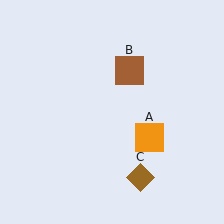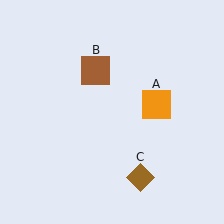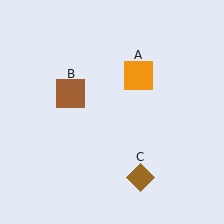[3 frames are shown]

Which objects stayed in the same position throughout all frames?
Brown diamond (object C) remained stationary.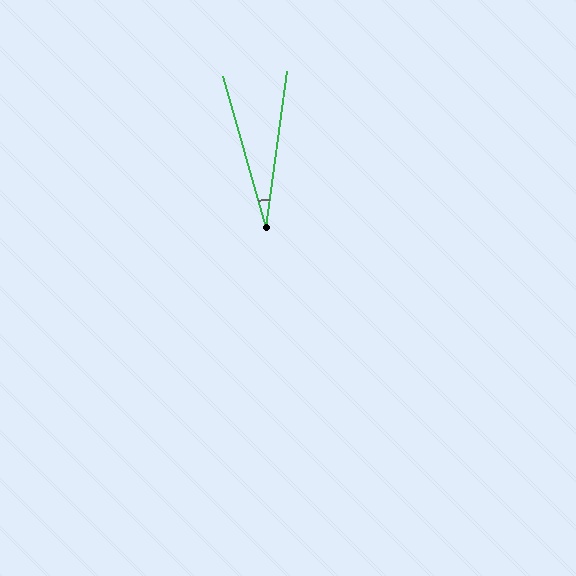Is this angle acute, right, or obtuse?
It is acute.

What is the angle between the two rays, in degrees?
Approximately 24 degrees.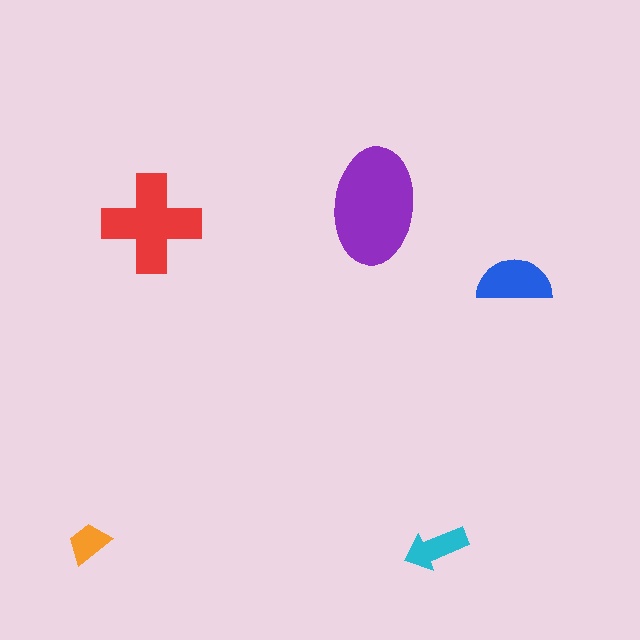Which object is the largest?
The purple ellipse.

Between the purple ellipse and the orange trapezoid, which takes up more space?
The purple ellipse.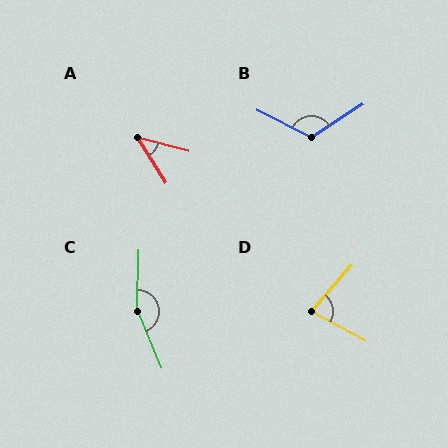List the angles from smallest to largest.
A (43°), D (77°), B (120°), C (156°).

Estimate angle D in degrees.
Approximately 77 degrees.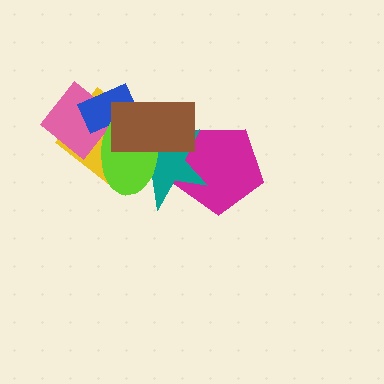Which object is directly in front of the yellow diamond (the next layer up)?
The teal star is directly in front of the yellow diamond.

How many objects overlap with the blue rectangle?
4 objects overlap with the blue rectangle.